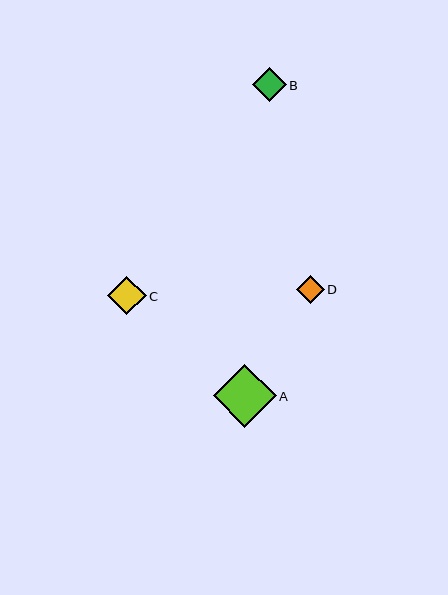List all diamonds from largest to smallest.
From largest to smallest: A, C, B, D.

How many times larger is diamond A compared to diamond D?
Diamond A is approximately 2.3 times the size of diamond D.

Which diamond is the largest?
Diamond A is the largest with a size of approximately 63 pixels.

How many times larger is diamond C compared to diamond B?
Diamond C is approximately 1.1 times the size of diamond B.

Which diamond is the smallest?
Diamond D is the smallest with a size of approximately 28 pixels.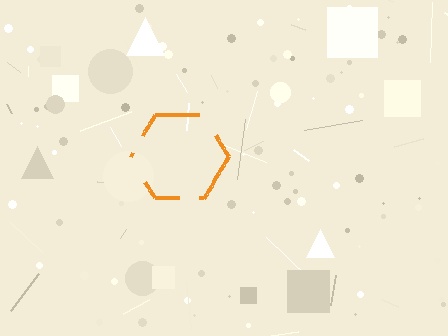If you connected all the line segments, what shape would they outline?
They would outline a hexagon.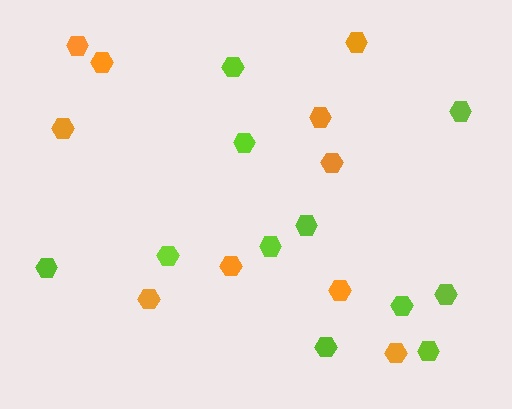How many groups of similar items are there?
There are 2 groups: one group of orange hexagons (10) and one group of lime hexagons (11).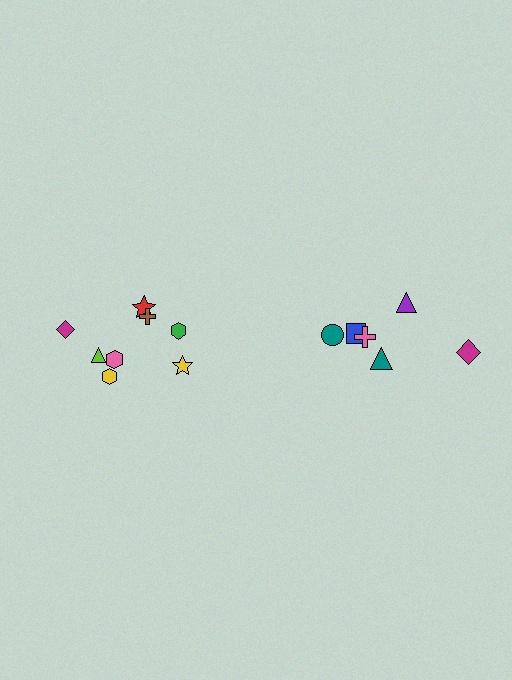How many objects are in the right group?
There are 6 objects.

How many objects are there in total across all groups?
There are 14 objects.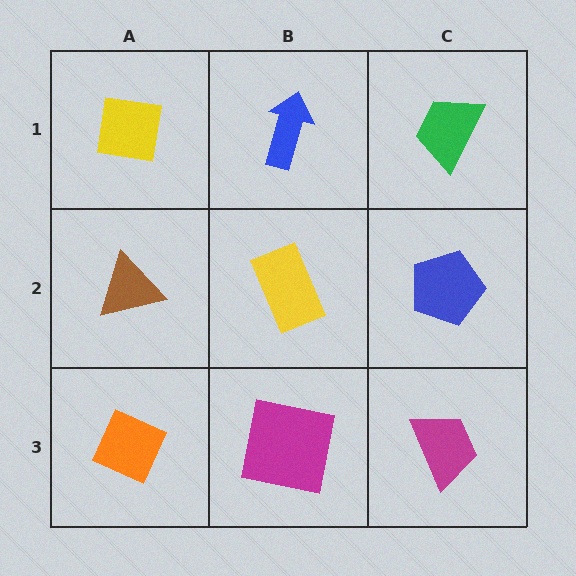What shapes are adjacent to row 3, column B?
A yellow rectangle (row 2, column B), an orange diamond (row 3, column A), a magenta trapezoid (row 3, column C).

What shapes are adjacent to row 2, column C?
A green trapezoid (row 1, column C), a magenta trapezoid (row 3, column C), a yellow rectangle (row 2, column B).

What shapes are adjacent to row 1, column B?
A yellow rectangle (row 2, column B), a yellow square (row 1, column A), a green trapezoid (row 1, column C).